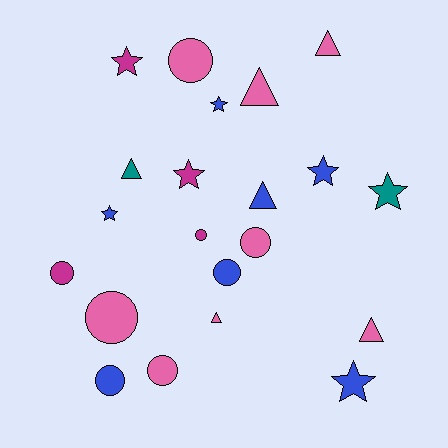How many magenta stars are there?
There are 2 magenta stars.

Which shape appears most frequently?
Circle, with 8 objects.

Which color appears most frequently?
Pink, with 8 objects.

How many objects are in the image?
There are 21 objects.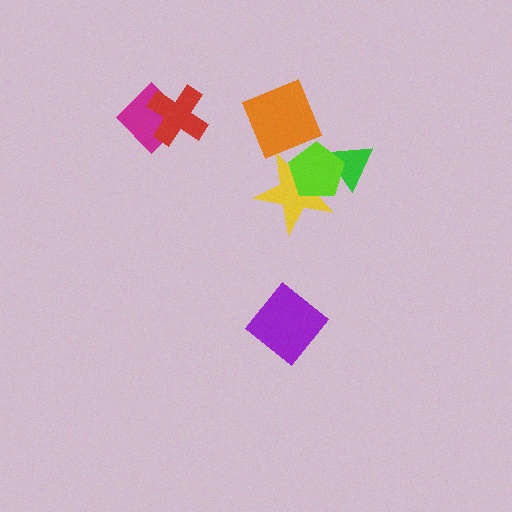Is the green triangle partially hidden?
Yes, it is partially covered by another shape.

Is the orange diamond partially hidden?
Yes, it is partially covered by another shape.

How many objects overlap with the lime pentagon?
3 objects overlap with the lime pentagon.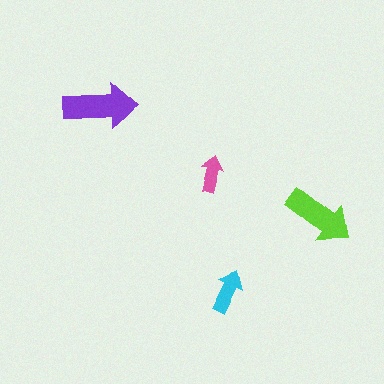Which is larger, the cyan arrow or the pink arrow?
The cyan one.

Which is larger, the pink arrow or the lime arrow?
The lime one.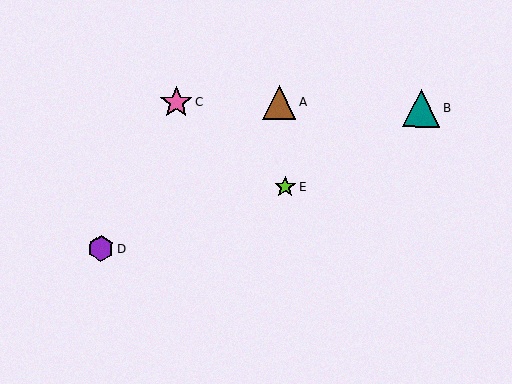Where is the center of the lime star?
The center of the lime star is at (285, 187).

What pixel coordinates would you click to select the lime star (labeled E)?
Click at (285, 187) to select the lime star E.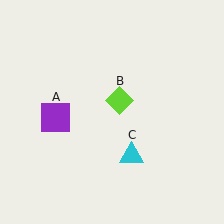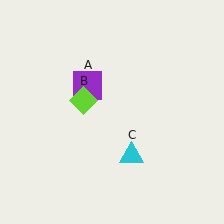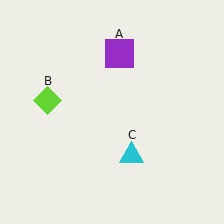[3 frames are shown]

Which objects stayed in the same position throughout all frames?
Cyan triangle (object C) remained stationary.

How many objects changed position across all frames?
2 objects changed position: purple square (object A), lime diamond (object B).